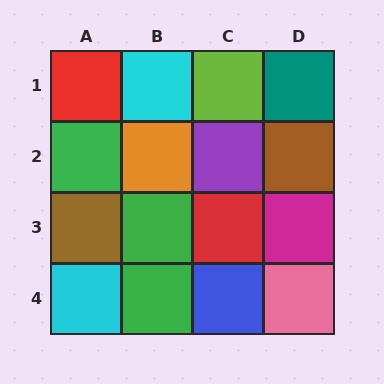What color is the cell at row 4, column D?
Pink.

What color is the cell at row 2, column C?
Purple.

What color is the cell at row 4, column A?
Cyan.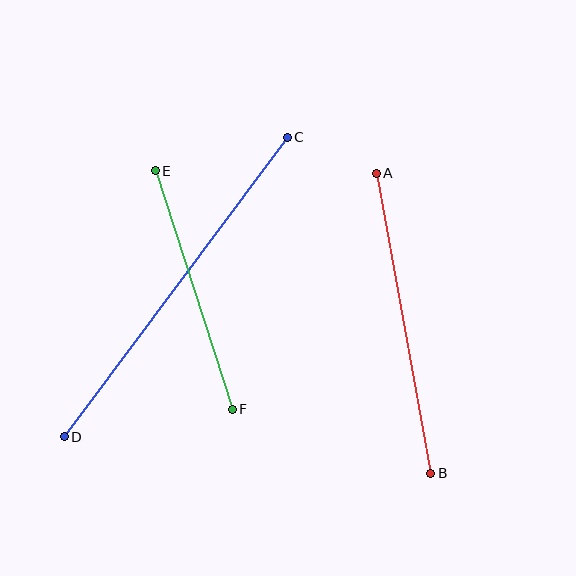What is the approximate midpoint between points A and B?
The midpoint is at approximately (404, 323) pixels.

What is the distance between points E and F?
The distance is approximately 250 pixels.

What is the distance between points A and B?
The distance is approximately 305 pixels.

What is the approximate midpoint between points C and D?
The midpoint is at approximately (176, 287) pixels.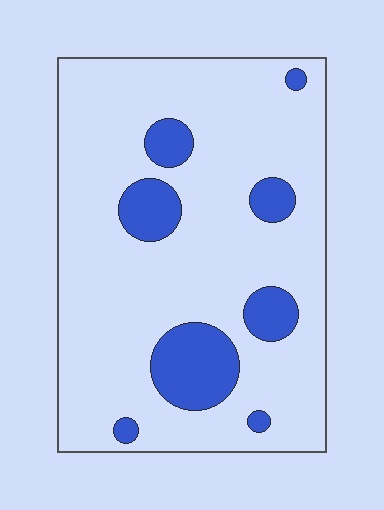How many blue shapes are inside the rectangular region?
8.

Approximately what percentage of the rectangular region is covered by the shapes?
Approximately 15%.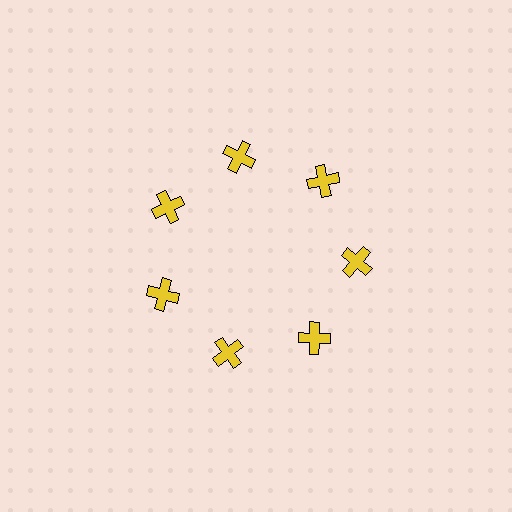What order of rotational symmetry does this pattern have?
This pattern has 7-fold rotational symmetry.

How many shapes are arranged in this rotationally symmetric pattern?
There are 7 shapes, arranged in 7 groups of 1.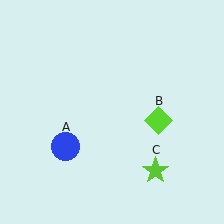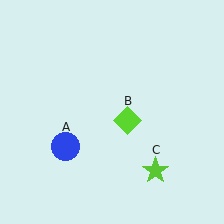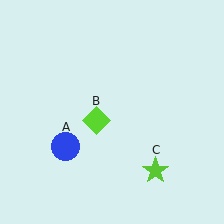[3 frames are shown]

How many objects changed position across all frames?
1 object changed position: lime diamond (object B).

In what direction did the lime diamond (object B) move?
The lime diamond (object B) moved left.